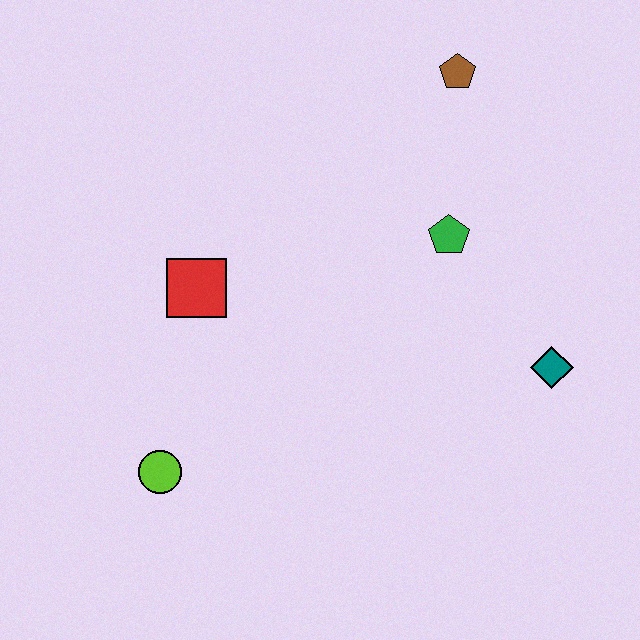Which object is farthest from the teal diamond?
The lime circle is farthest from the teal diamond.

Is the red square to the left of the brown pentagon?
Yes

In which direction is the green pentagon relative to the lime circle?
The green pentagon is to the right of the lime circle.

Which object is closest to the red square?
The lime circle is closest to the red square.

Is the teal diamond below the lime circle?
No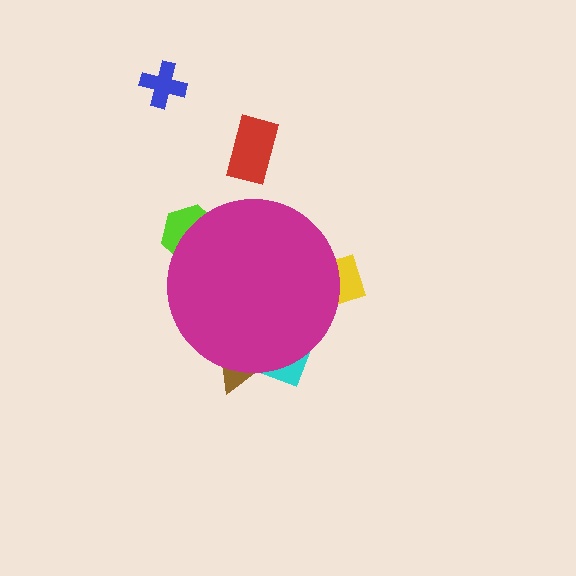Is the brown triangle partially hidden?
Yes, the brown triangle is partially hidden behind the magenta circle.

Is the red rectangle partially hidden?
No, the red rectangle is fully visible.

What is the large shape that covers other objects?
A magenta circle.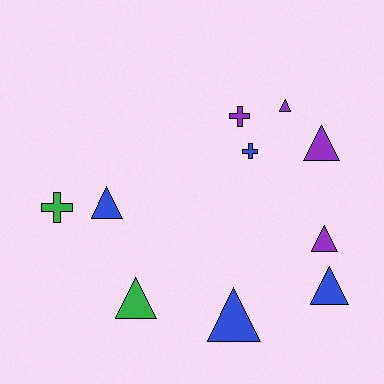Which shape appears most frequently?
Triangle, with 7 objects.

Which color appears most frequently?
Purple, with 4 objects.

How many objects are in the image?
There are 10 objects.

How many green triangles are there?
There is 1 green triangle.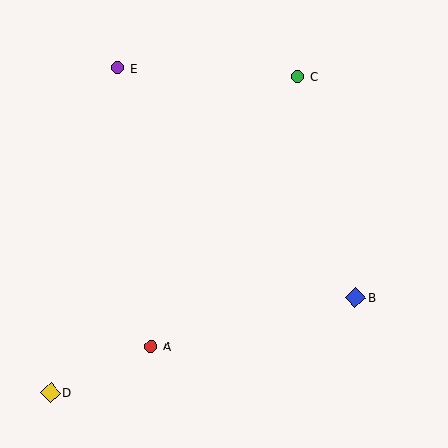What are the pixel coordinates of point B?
Point B is at (356, 297).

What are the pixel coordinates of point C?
Point C is at (298, 77).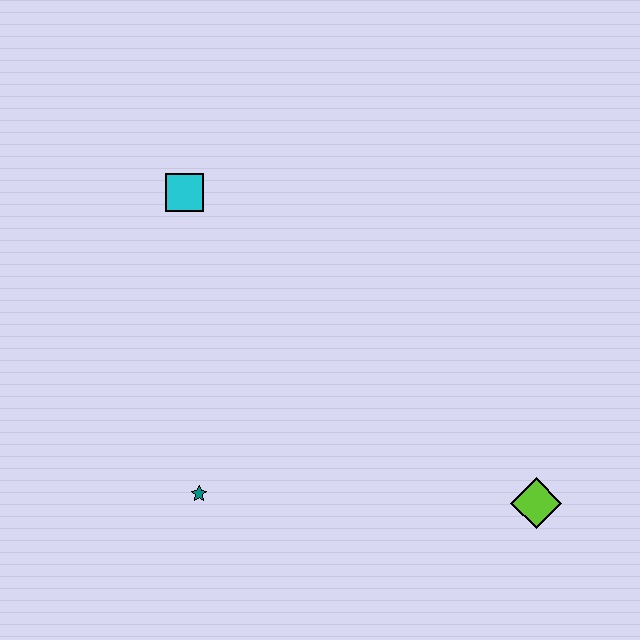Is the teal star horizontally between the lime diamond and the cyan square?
Yes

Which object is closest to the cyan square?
The teal star is closest to the cyan square.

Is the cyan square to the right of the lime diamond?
No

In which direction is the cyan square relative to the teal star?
The cyan square is above the teal star.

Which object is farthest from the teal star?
The lime diamond is farthest from the teal star.